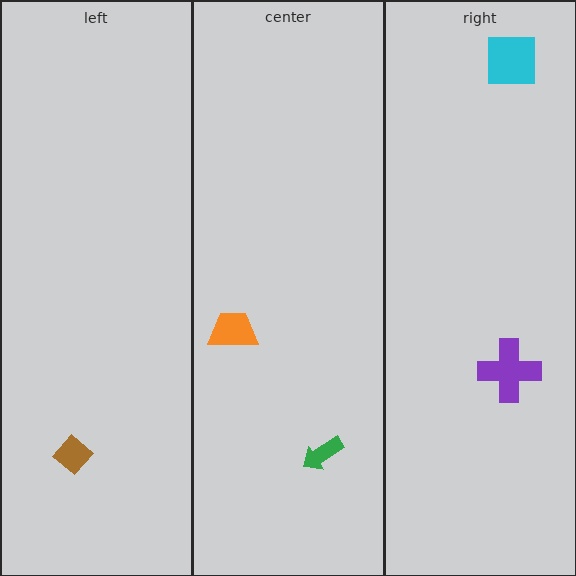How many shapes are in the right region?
2.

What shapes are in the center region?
The orange trapezoid, the green arrow.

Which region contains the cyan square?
The right region.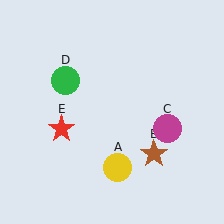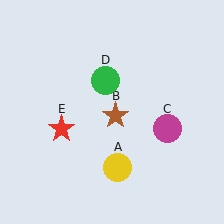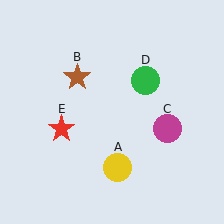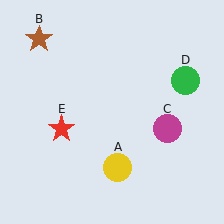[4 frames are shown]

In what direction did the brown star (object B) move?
The brown star (object B) moved up and to the left.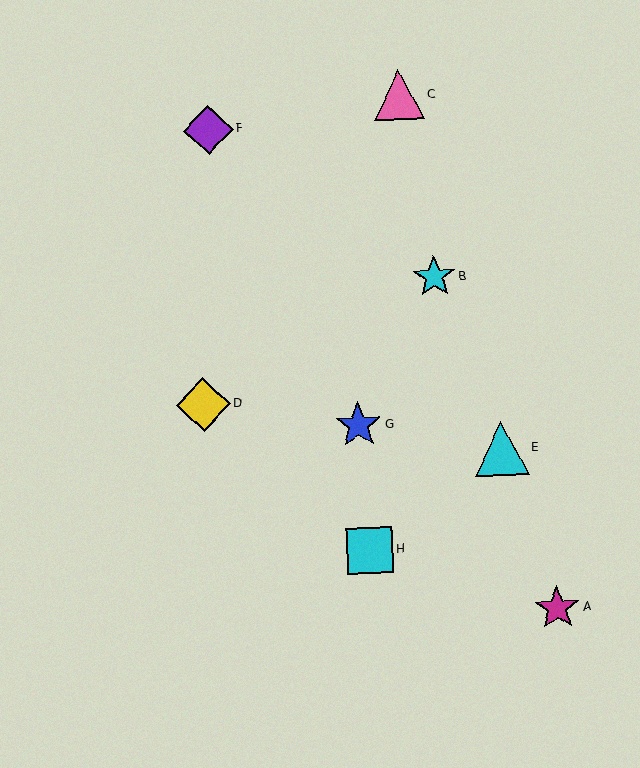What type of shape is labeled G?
Shape G is a blue star.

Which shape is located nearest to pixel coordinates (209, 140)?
The purple diamond (labeled F) at (208, 130) is nearest to that location.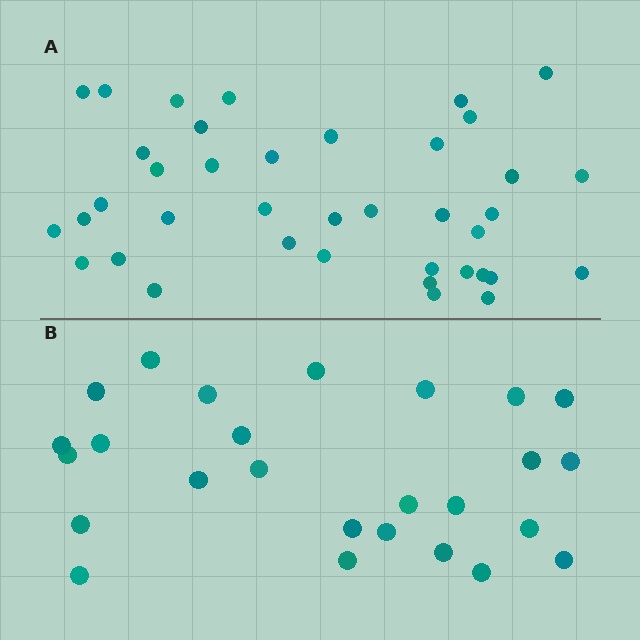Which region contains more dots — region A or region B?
Region A (the top region) has more dots.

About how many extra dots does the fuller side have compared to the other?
Region A has approximately 15 more dots than region B.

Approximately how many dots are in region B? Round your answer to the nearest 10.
About 30 dots. (The exact count is 26, which rounds to 30.)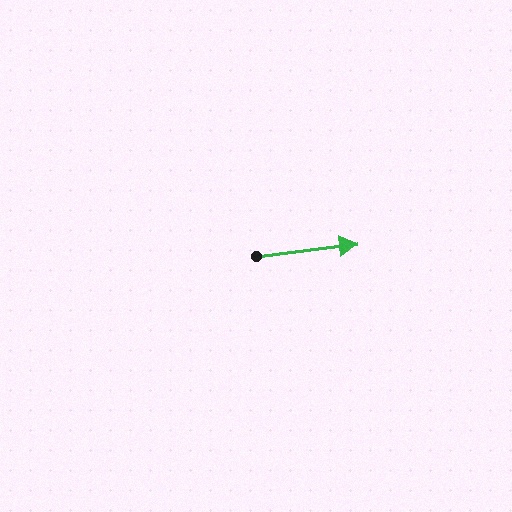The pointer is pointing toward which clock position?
Roughly 3 o'clock.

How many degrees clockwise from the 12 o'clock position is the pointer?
Approximately 83 degrees.